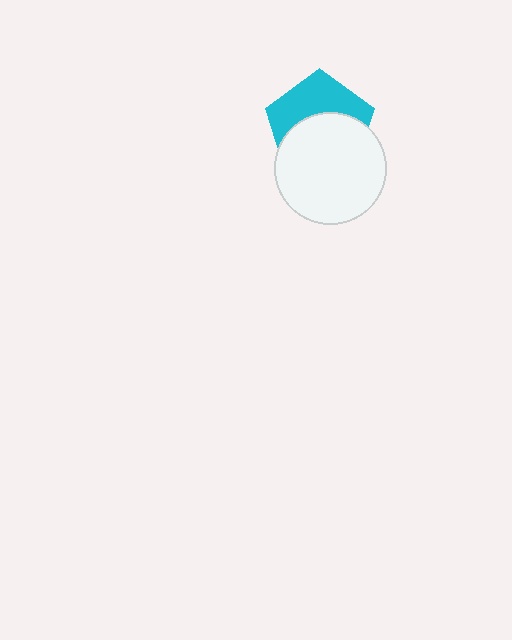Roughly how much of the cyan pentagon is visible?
A small part of it is visible (roughly 44%).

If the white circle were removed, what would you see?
You would see the complete cyan pentagon.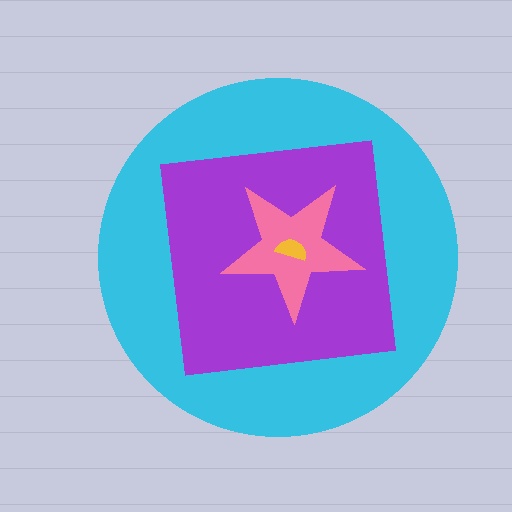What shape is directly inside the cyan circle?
The purple square.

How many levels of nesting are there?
4.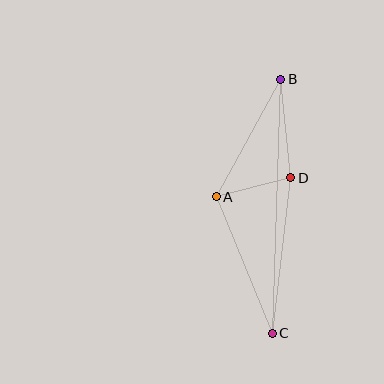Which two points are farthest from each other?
Points B and C are farthest from each other.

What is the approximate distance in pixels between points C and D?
The distance between C and D is approximately 156 pixels.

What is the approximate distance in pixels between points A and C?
The distance between A and C is approximately 147 pixels.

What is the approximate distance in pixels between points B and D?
The distance between B and D is approximately 99 pixels.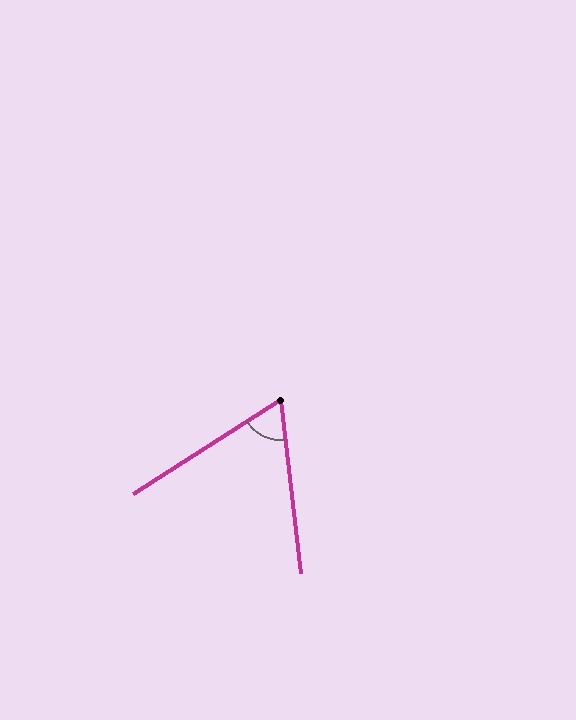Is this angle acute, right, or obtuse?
It is acute.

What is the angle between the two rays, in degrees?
Approximately 64 degrees.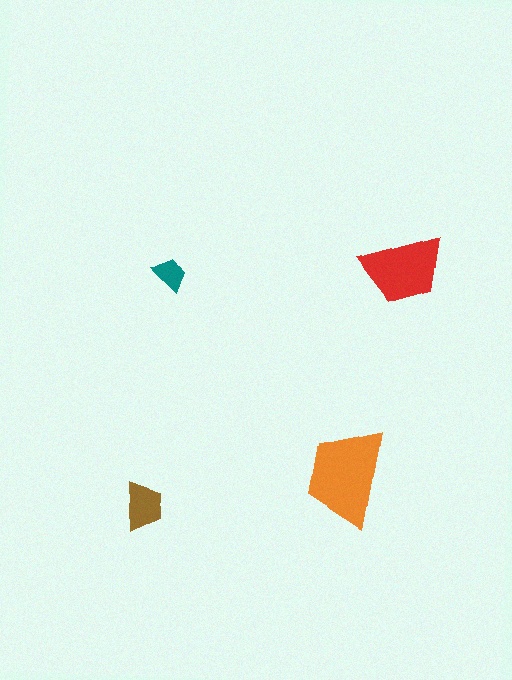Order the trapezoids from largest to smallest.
the orange one, the red one, the brown one, the teal one.